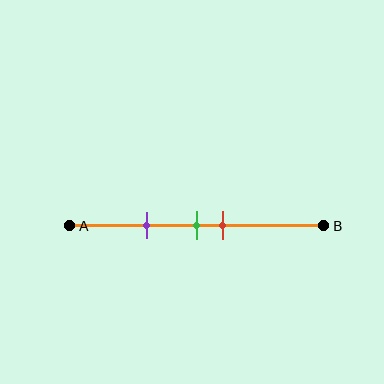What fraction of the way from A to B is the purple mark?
The purple mark is approximately 30% (0.3) of the way from A to B.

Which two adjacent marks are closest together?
The green and red marks are the closest adjacent pair.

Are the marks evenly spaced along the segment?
No, the marks are not evenly spaced.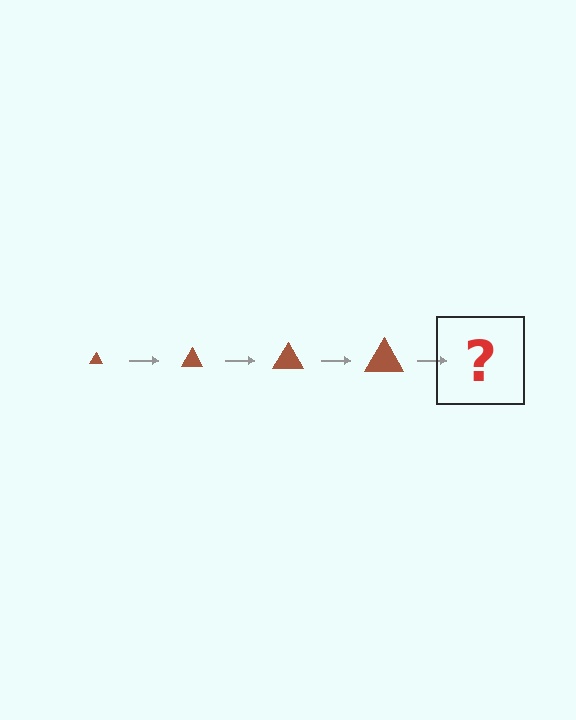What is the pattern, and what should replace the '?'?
The pattern is that the triangle gets progressively larger each step. The '?' should be a brown triangle, larger than the previous one.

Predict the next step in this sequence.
The next step is a brown triangle, larger than the previous one.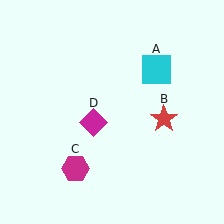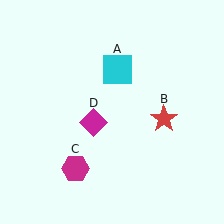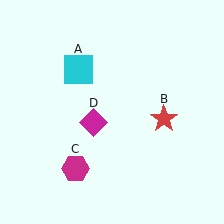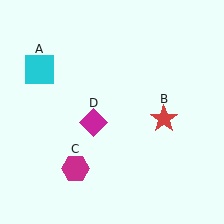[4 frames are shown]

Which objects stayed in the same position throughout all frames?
Red star (object B) and magenta hexagon (object C) and magenta diamond (object D) remained stationary.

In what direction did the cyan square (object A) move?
The cyan square (object A) moved left.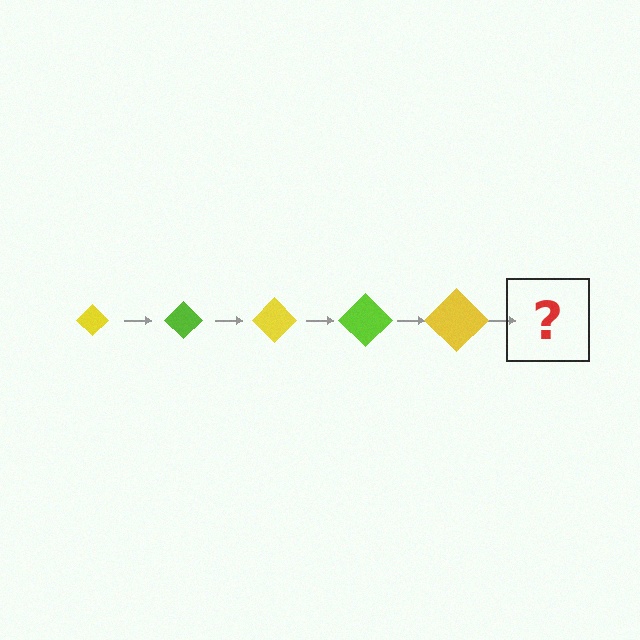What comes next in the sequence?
The next element should be a lime diamond, larger than the previous one.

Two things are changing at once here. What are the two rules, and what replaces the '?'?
The two rules are that the diamond grows larger each step and the color cycles through yellow and lime. The '?' should be a lime diamond, larger than the previous one.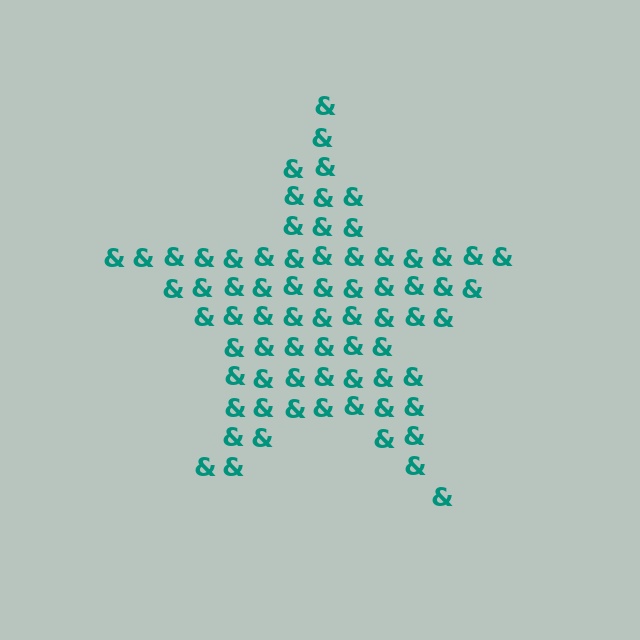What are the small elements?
The small elements are ampersands.